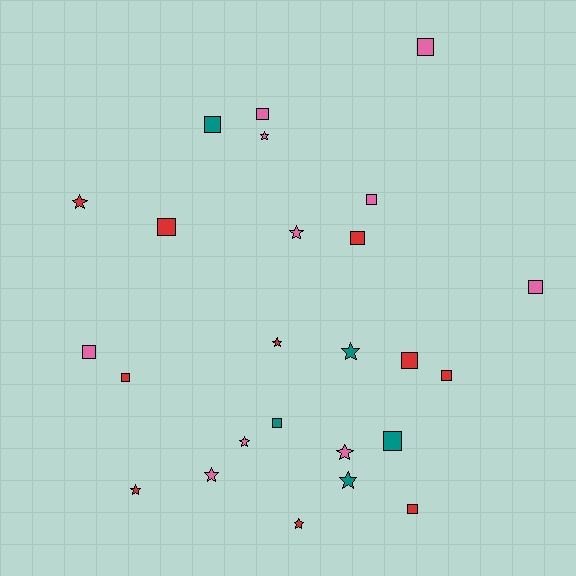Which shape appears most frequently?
Square, with 14 objects.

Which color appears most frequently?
Red, with 10 objects.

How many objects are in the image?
There are 25 objects.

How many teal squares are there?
There are 3 teal squares.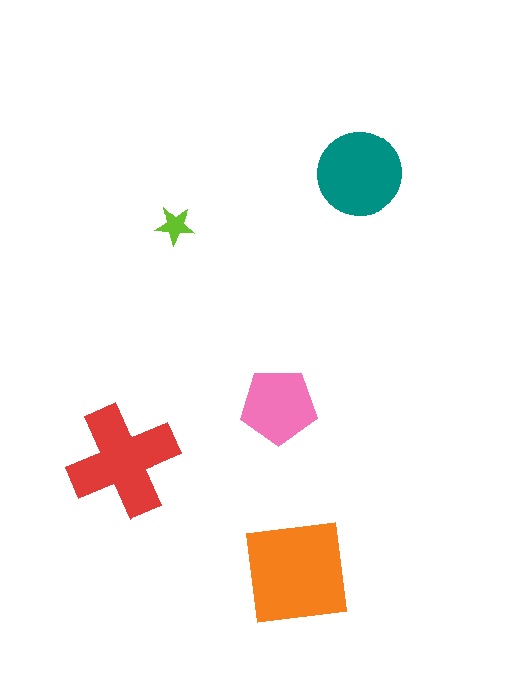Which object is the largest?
The orange square.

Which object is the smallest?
The lime star.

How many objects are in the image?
There are 5 objects in the image.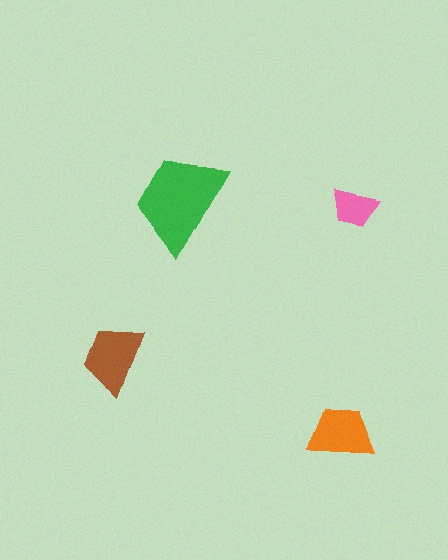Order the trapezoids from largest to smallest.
the green one, the brown one, the orange one, the pink one.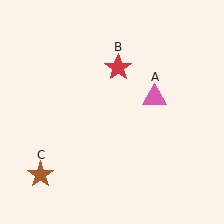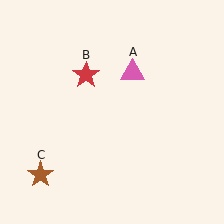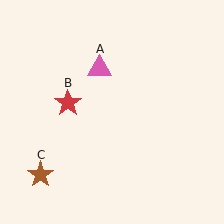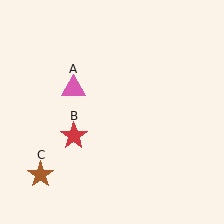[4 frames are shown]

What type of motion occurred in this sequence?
The pink triangle (object A), red star (object B) rotated counterclockwise around the center of the scene.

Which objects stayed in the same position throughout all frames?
Brown star (object C) remained stationary.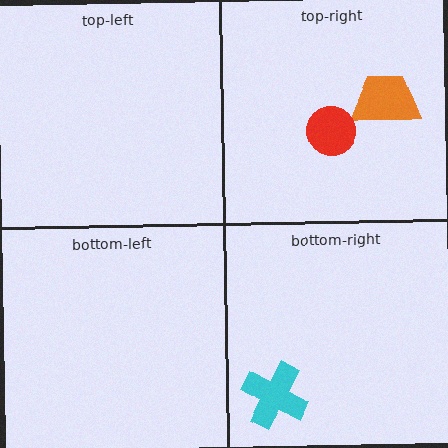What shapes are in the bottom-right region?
The cyan cross.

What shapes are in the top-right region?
The orange trapezoid, the red circle.